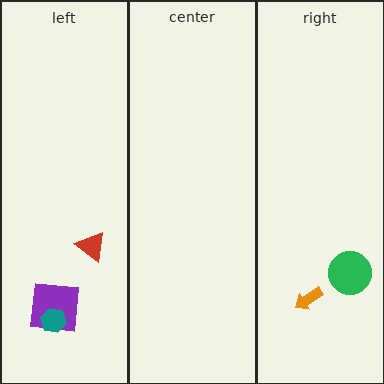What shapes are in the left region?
The purple square, the red triangle, the teal hexagon.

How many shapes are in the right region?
2.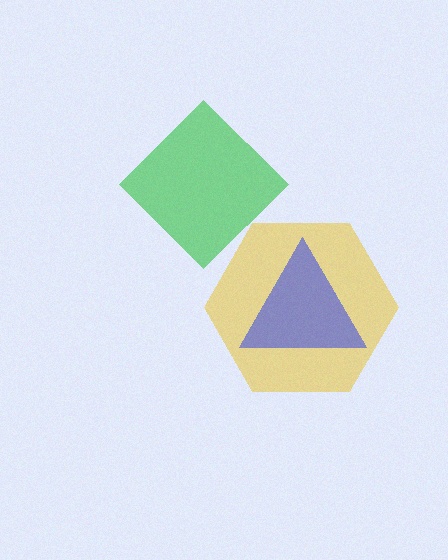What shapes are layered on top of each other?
The layered shapes are: a green diamond, a yellow hexagon, a blue triangle.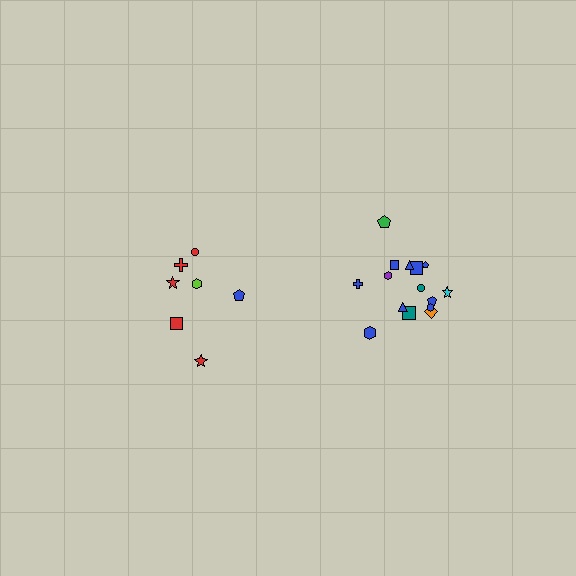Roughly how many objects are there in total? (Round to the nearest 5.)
Roughly 20 objects in total.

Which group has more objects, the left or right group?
The right group.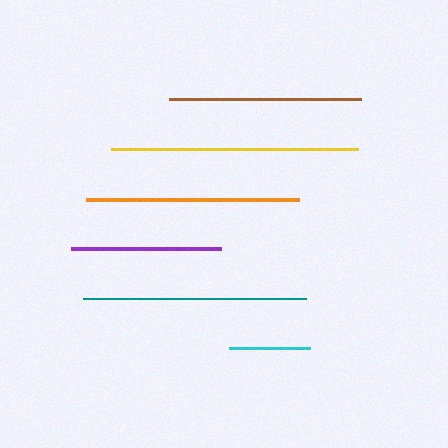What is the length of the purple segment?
The purple segment is approximately 150 pixels long.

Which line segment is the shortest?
The cyan line is the shortest at approximately 81 pixels.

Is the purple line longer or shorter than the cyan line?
The purple line is longer than the cyan line.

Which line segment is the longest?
The yellow line is the longest at approximately 246 pixels.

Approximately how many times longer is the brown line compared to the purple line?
The brown line is approximately 1.3 times the length of the purple line.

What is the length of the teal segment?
The teal segment is approximately 223 pixels long.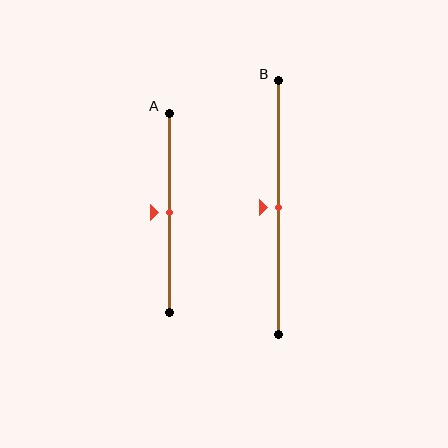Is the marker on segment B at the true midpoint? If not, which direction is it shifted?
Yes, the marker on segment B is at the true midpoint.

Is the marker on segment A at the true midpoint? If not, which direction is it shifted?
Yes, the marker on segment A is at the true midpoint.